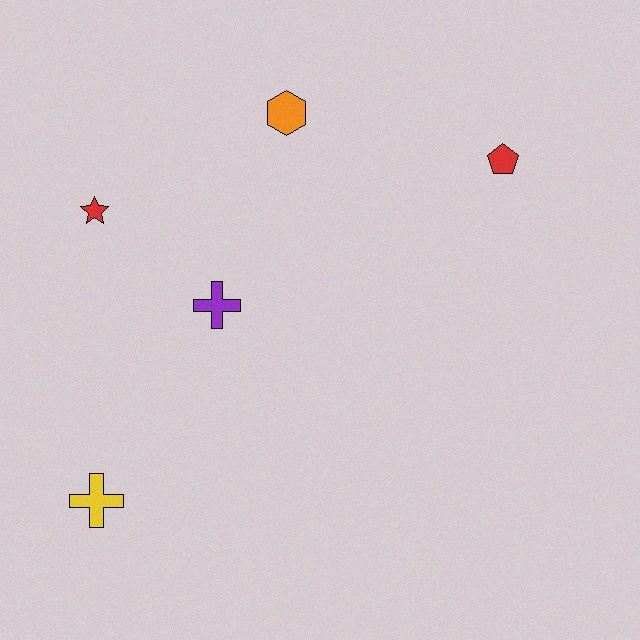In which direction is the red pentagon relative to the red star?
The red pentagon is to the right of the red star.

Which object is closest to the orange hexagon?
The purple cross is closest to the orange hexagon.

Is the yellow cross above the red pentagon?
No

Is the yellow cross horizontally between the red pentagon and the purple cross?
No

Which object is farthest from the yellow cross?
The red pentagon is farthest from the yellow cross.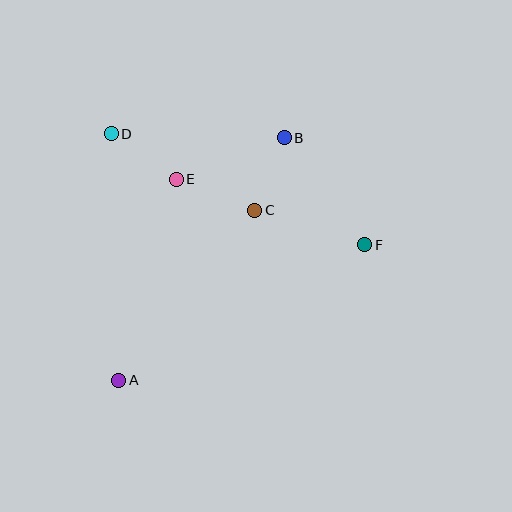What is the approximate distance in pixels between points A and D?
The distance between A and D is approximately 247 pixels.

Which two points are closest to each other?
Points B and C are closest to each other.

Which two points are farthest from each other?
Points A and B are farthest from each other.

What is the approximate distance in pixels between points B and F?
The distance between B and F is approximately 134 pixels.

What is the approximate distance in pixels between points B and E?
The distance between B and E is approximately 116 pixels.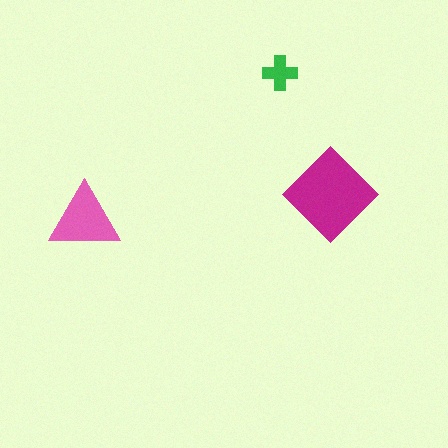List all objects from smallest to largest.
The green cross, the pink triangle, the magenta diamond.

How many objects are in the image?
There are 3 objects in the image.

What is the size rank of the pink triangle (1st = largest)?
2nd.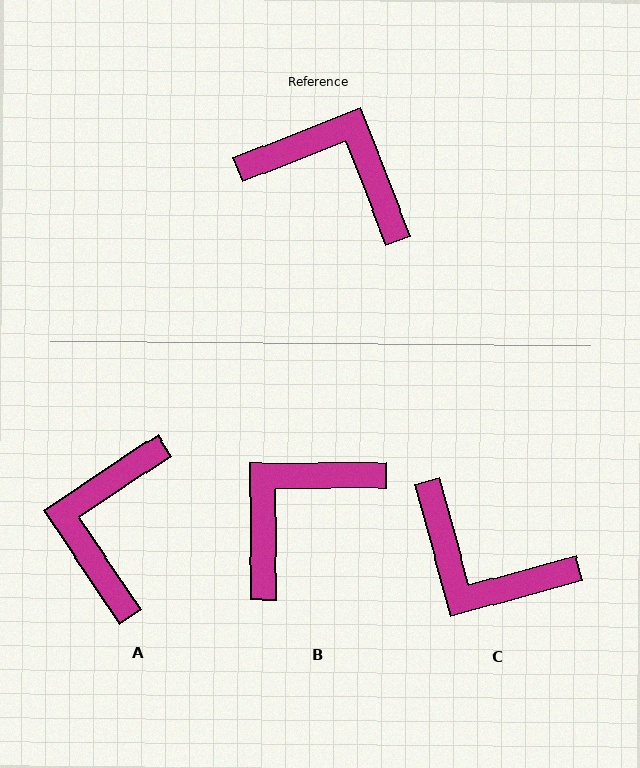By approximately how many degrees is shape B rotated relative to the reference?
Approximately 69 degrees counter-clockwise.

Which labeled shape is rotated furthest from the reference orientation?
C, about 174 degrees away.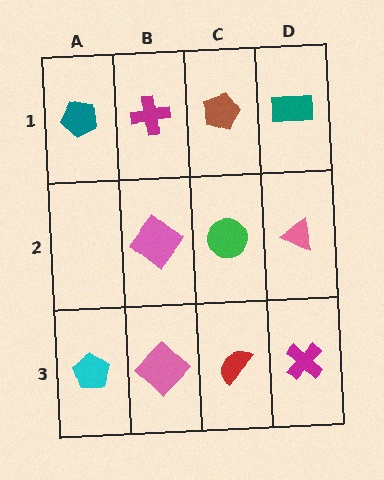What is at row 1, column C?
A brown pentagon.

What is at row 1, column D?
A teal rectangle.